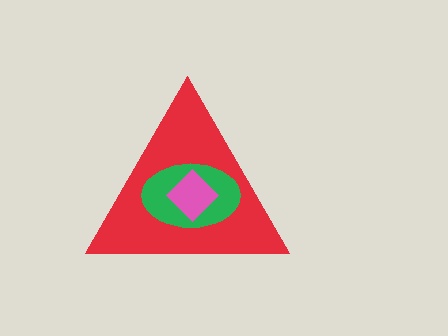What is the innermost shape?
The pink diamond.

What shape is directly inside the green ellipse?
The pink diamond.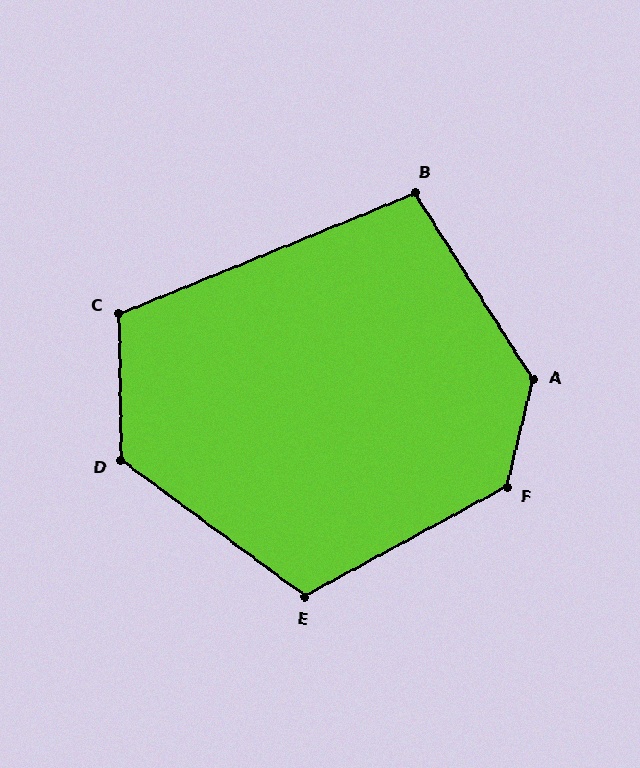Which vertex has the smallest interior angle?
B, at approximately 100 degrees.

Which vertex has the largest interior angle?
A, at approximately 134 degrees.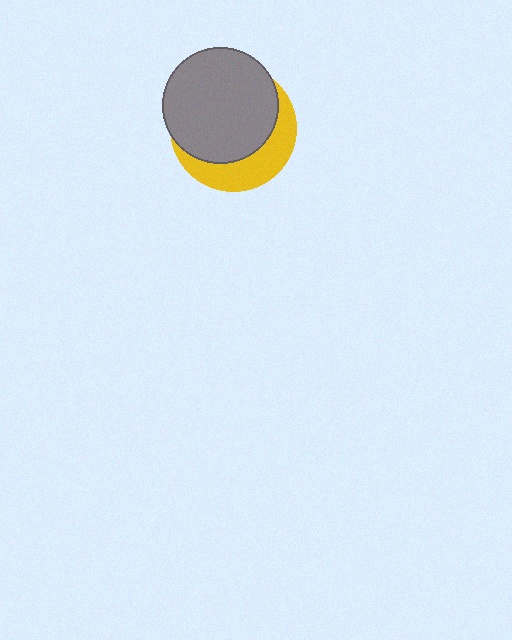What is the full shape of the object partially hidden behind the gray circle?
The partially hidden object is a yellow circle.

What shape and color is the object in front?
The object in front is a gray circle.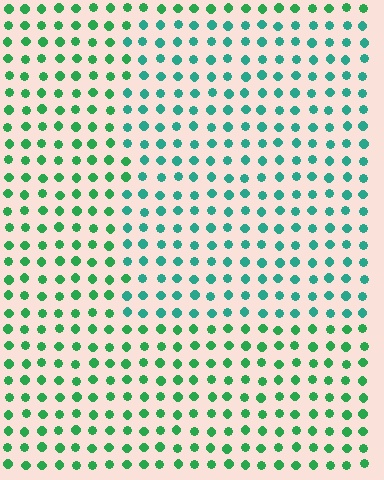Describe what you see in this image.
The image is filled with small green elements in a uniform arrangement. A rectangle-shaped region is visible where the elements are tinted to a slightly different hue, forming a subtle color boundary.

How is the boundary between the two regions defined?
The boundary is defined purely by a slight shift in hue (about 30 degrees). Spacing, size, and orientation are identical on both sides.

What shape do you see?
I see a rectangle.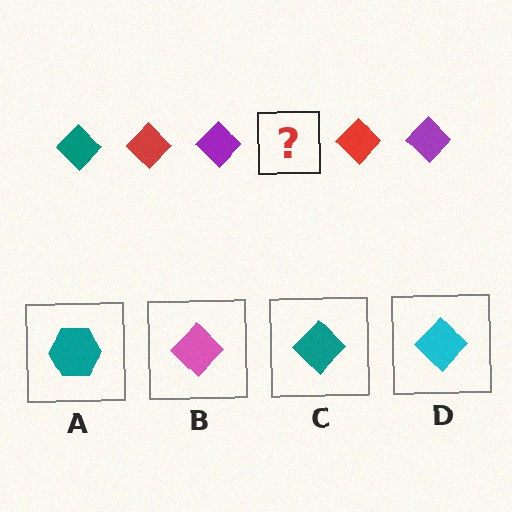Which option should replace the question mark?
Option C.